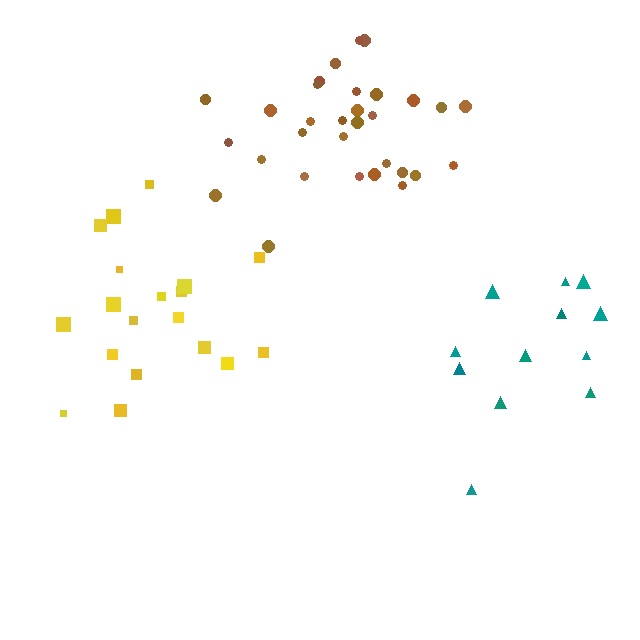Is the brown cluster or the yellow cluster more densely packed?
Brown.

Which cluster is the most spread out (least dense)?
Teal.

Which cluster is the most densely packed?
Brown.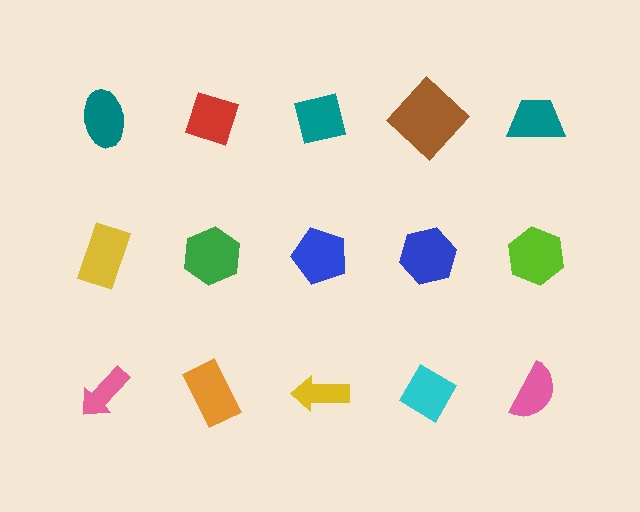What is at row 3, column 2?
An orange rectangle.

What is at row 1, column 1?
A teal ellipse.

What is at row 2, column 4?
A blue hexagon.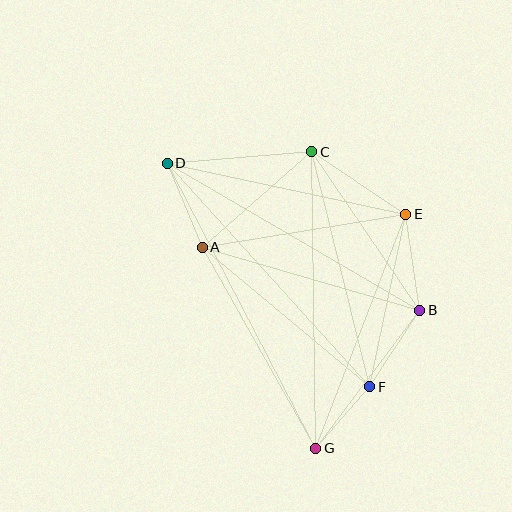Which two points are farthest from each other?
Points D and G are farthest from each other.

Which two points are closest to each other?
Points F and G are closest to each other.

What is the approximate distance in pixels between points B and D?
The distance between B and D is approximately 292 pixels.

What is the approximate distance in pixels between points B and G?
The distance between B and G is approximately 173 pixels.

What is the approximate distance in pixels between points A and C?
The distance between A and C is approximately 145 pixels.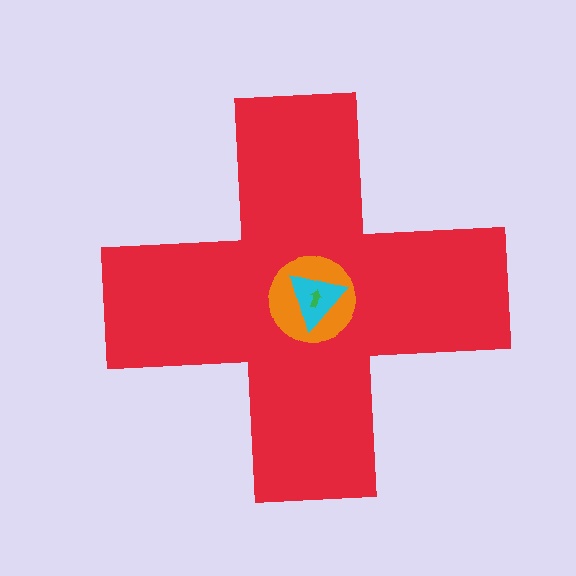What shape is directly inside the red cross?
The orange circle.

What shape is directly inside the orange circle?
The cyan triangle.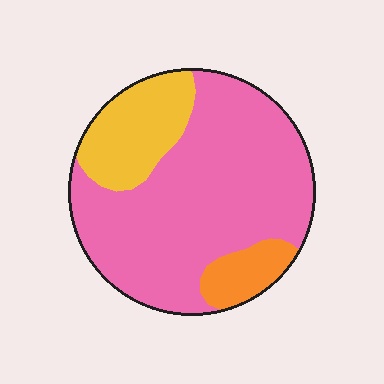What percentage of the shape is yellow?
Yellow takes up about one fifth (1/5) of the shape.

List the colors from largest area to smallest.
From largest to smallest: pink, yellow, orange.